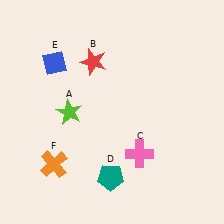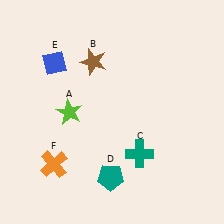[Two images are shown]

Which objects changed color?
B changed from red to brown. C changed from pink to teal.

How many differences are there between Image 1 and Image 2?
There are 2 differences between the two images.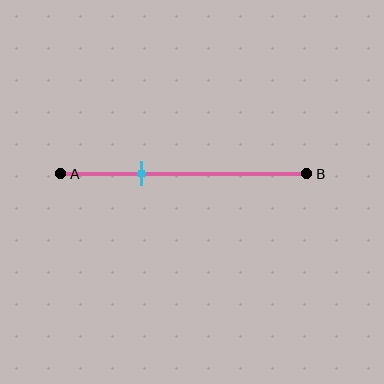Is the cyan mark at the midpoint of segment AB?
No, the mark is at about 35% from A, not at the 50% midpoint.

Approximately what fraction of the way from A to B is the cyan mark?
The cyan mark is approximately 35% of the way from A to B.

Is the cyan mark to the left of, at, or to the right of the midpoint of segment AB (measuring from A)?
The cyan mark is to the left of the midpoint of segment AB.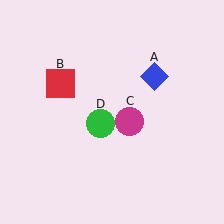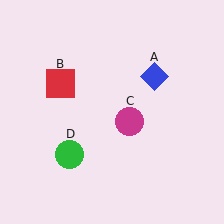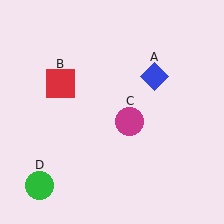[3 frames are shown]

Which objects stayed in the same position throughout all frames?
Blue diamond (object A) and red square (object B) and magenta circle (object C) remained stationary.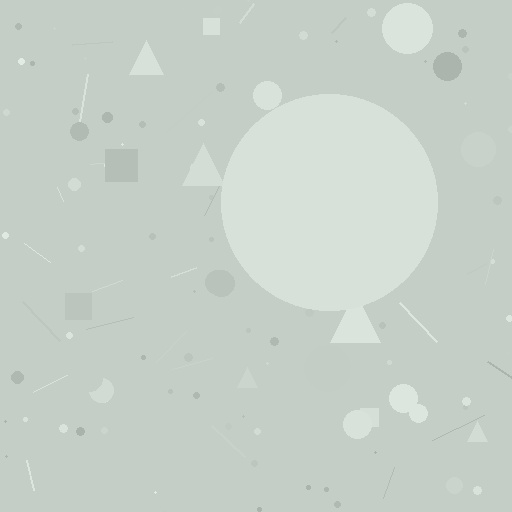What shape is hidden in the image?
A circle is hidden in the image.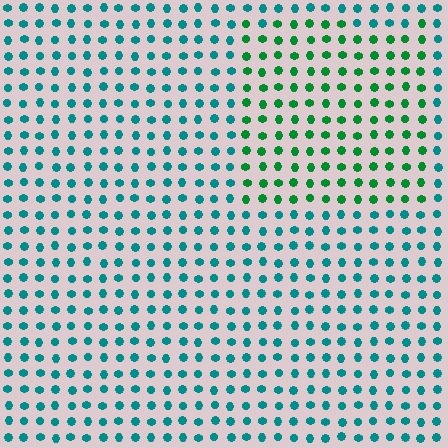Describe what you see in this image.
The image is filled with small teal elements in a uniform arrangement. A rectangle-shaped region is visible where the elements are tinted to a slightly different hue, forming a subtle color boundary.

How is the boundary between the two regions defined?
The boundary is defined purely by a slight shift in hue (about 39 degrees). Spacing, size, and orientation are identical on both sides.